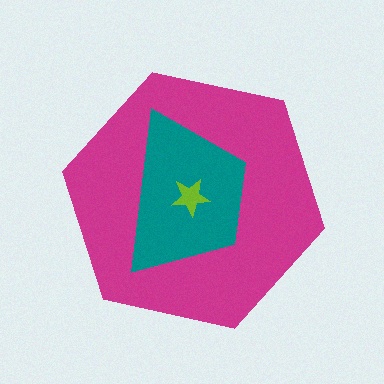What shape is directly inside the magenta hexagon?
The teal trapezoid.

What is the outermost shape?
The magenta hexagon.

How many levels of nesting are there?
3.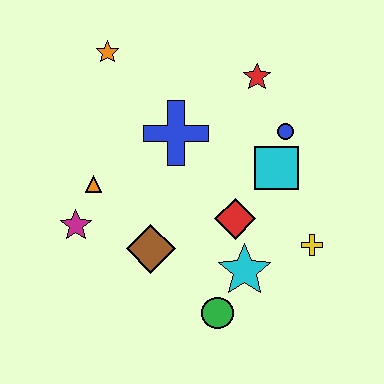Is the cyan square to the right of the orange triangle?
Yes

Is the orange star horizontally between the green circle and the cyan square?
No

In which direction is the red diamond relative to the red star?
The red diamond is below the red star.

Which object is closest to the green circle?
The cyan star is closest to the green circle.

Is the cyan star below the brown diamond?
Yes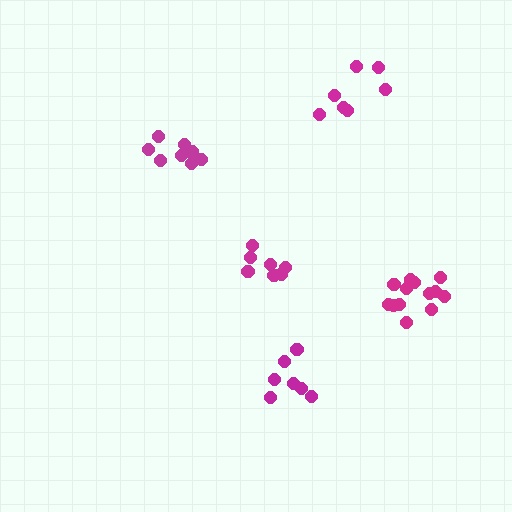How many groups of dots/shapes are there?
There are 5 groups.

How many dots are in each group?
Group 1: 7 dots, Group 2: 9 dots, Group 3: 13 dots, Group 4: 7 dots, Group 5: 7 dots (43 total).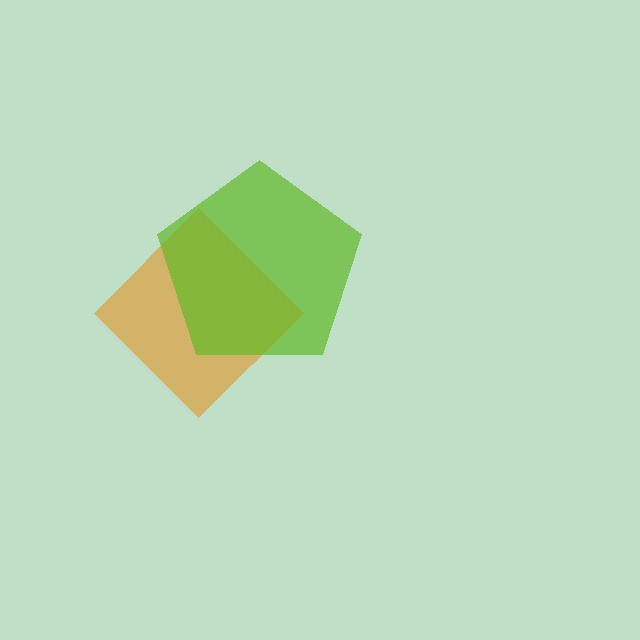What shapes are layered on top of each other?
The layered shapes are: an orange diamond, a lime pentagon.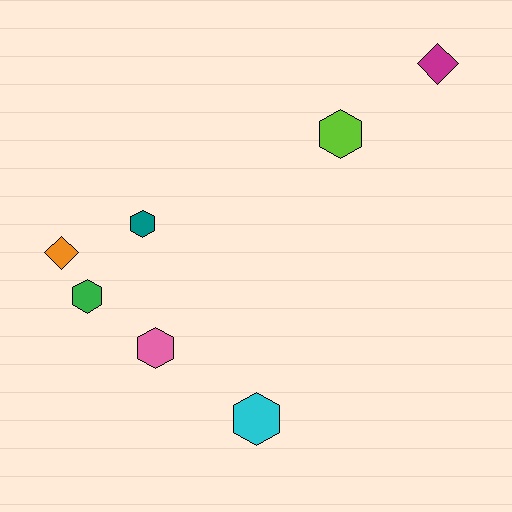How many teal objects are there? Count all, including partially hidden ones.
There is 1 teal object.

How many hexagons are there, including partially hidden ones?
There are 5 hexagons.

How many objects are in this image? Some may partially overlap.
There are 7 objects.